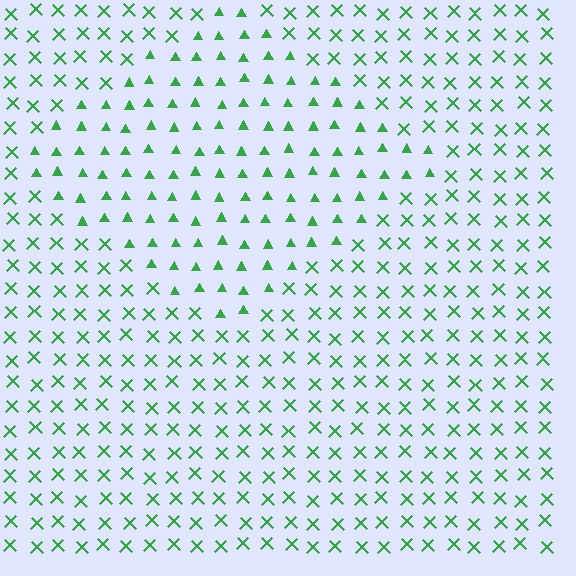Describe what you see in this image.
The image is filled with small green elements arranged in a uniform grid. A diamond-shaped region contains triangles, while the surrounding area contains X marks. The boundary is defined purely by the change in element shape.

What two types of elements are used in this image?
The image uses triangles inside the diamond region and X marks outside it.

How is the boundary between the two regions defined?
The boundary is defined by a change in element shape: triangles inside vs. X marks outside. All elements share the same color and spacing.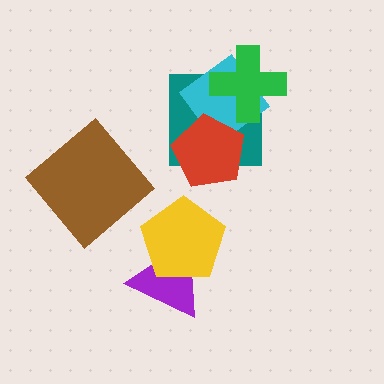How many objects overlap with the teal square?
3 objects overlap with the teal square.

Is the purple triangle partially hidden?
Yes, it is partially covered by another shape.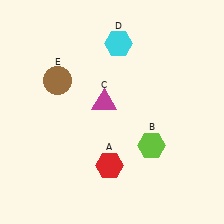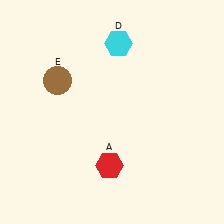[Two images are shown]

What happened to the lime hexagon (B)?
The lime hexagon (B) was removed in Image 2. It was in the bottom-right area of Image 1.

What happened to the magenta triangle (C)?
The magenta triangle (C) was removed in Image 2. It was in the top-left area of Image 1.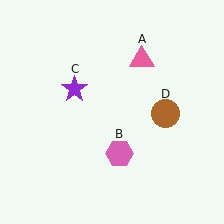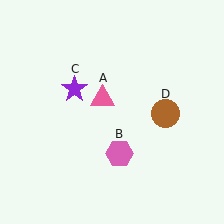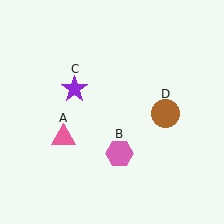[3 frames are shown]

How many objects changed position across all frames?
1 object changed position: pink triangle (object A).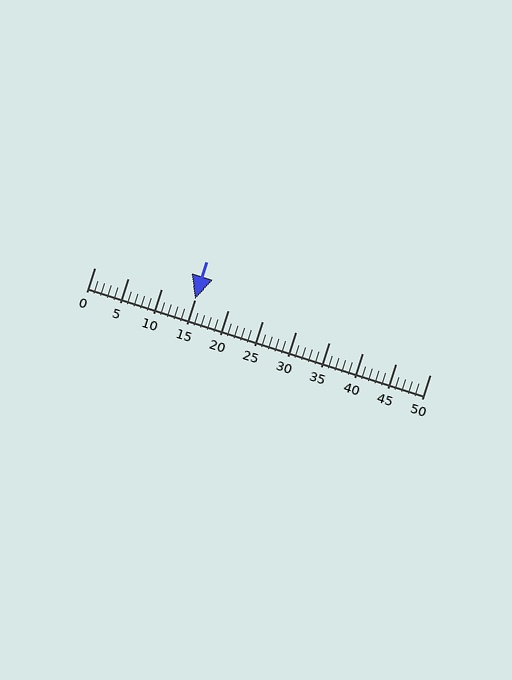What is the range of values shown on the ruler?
The ruler shows values from 0 to 50.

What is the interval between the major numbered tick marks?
The major tick marks are spaced 5 units apart.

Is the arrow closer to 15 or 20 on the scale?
The arrow is closer to 15.